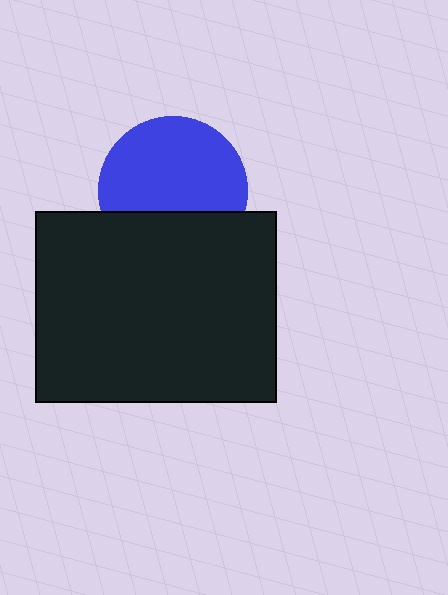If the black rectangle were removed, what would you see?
You would see the complete blue circle.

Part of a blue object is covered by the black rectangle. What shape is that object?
It is a circle.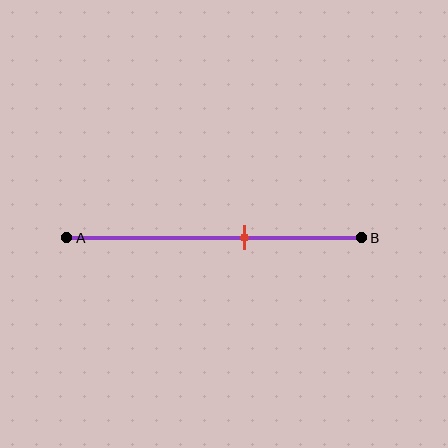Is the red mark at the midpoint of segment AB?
No, the mark is at about 60% from A, not at the 50% midpoint.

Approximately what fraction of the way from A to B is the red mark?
The red mark is approximately 60% of the way from A to B.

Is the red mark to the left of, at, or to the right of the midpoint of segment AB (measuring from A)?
The red mark is to the right of the midpoint of segment AB.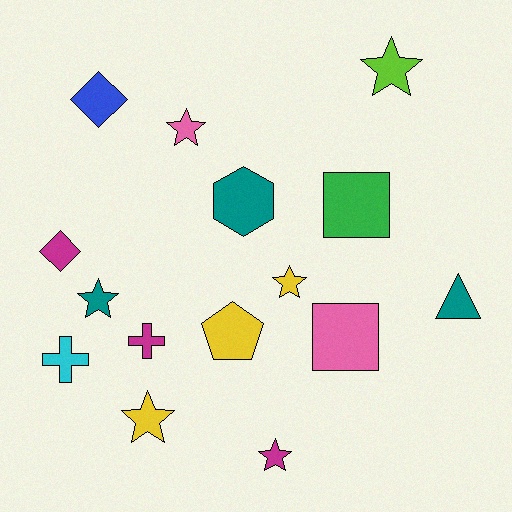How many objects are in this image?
There are 15 objects.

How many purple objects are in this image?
There are no purple objects.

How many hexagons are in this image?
There is 1 hexagon.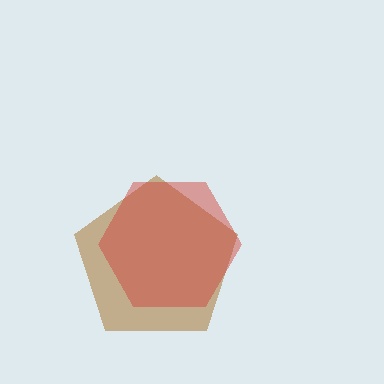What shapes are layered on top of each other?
The layered shapes are: a brown pentagon, a red hexagon.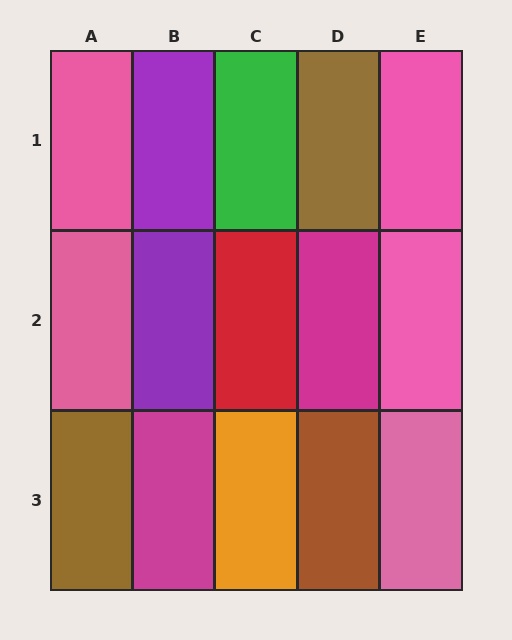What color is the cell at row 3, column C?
Orange.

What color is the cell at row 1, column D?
Brown.